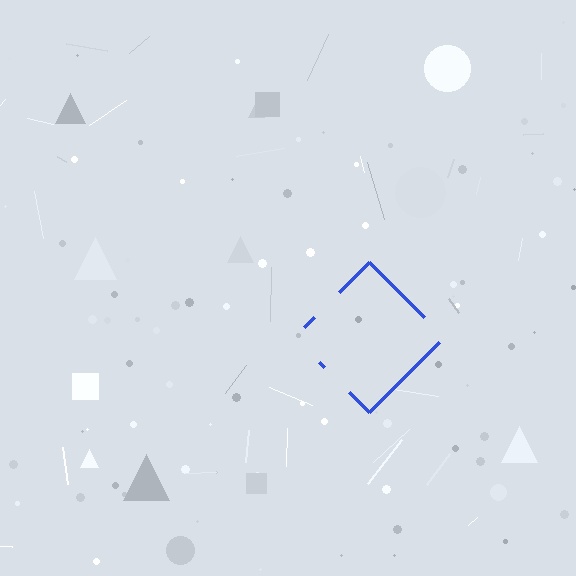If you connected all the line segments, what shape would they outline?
They would outline a diamond.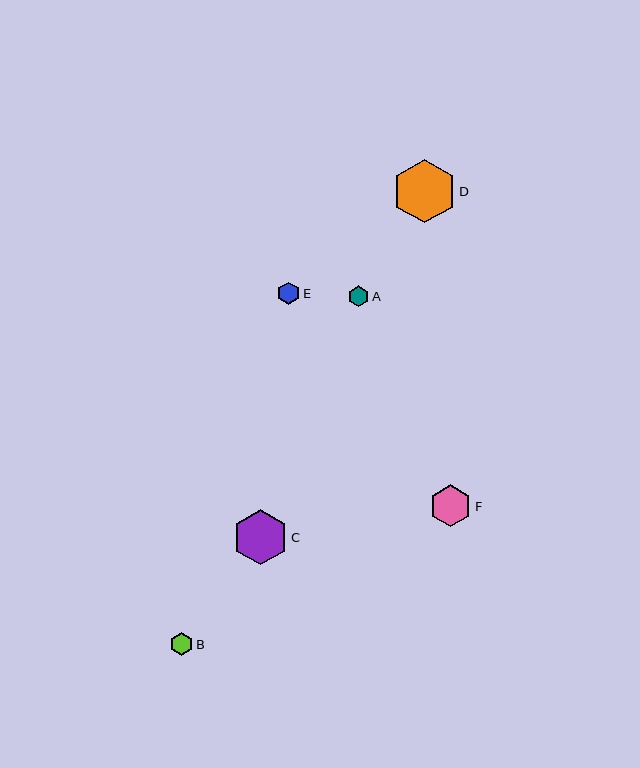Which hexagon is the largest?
Hexagon D is the largest with a size of approximately 64 pixels.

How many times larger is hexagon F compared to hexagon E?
Hexagon F is approximately 1.9 times the size of hexagon E.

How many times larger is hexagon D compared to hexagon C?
Hexagon D is approximately 1.2 times the size of hexagon C.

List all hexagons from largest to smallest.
From largest to smallest: D, C, F, B, E, A.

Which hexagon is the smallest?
Hexagon A is the smallest with a size of approximately 21 pixels.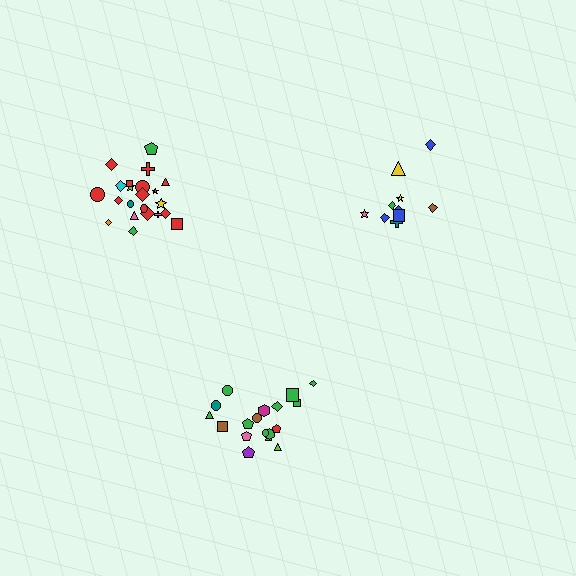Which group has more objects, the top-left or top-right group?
The top-left group.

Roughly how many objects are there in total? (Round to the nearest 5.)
Roughly 50 objects in total.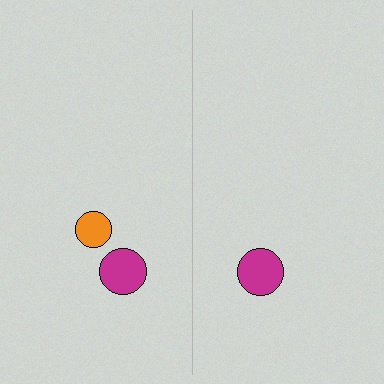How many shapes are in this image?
There are 3 shapes in this image.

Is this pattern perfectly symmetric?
No, the pattern is not perfectly symmetric. A orange circle is missing from the right side.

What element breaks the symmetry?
A orange circle is missing from the right side.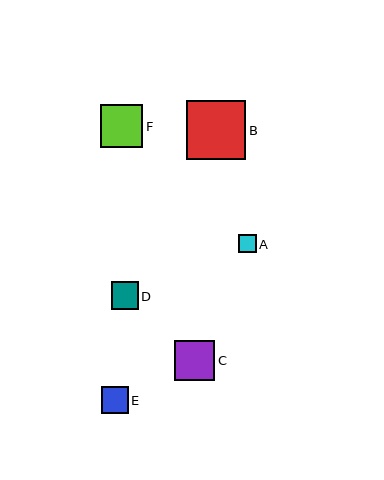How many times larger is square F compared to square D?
Square F is approximately 1.6 times the size of square D.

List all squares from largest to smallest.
From largest to smallest: B, F, C, D, E, A.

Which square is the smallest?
Square A is the smallest with a size of approximately 17 pixels.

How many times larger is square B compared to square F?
Square B is approximately 1.4 times the size of square F.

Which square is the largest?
Square B is the largest with a size of approximately 59 pixels.